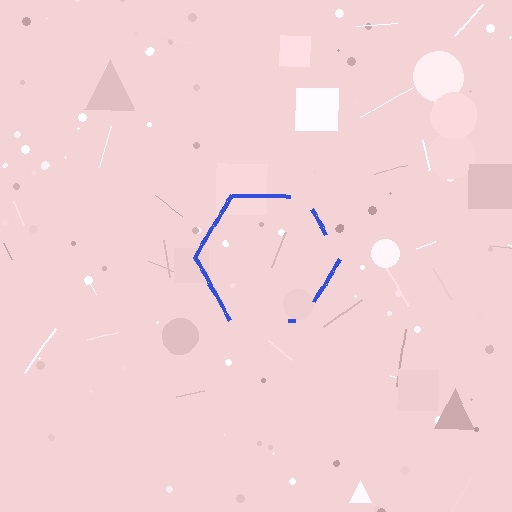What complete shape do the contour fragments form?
The contour fragments form a hexagon.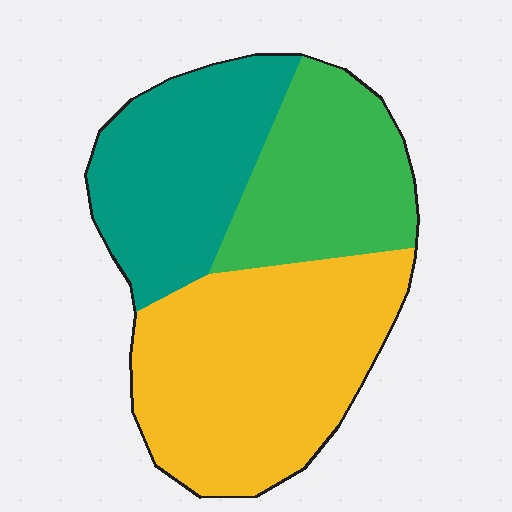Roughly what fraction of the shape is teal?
Teal covers 29% of the shape.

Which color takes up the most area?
Yellow, at roughly 45%.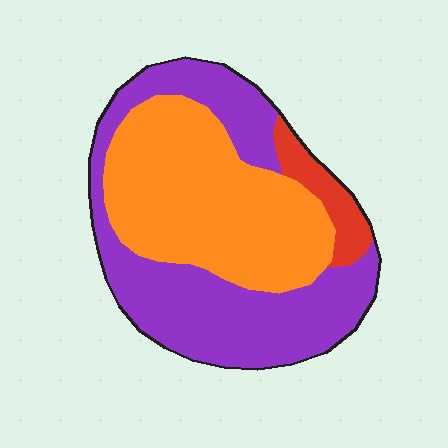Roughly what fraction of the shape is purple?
Purple takes up about one half (1/2) of the shape.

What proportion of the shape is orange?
Orange covers 45% of the shape.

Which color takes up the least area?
Red, at roughly 10%.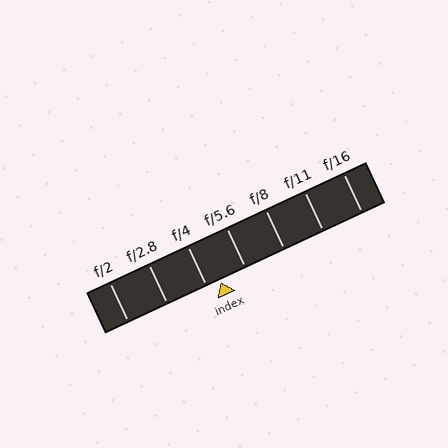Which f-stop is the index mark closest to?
The index mark is closest to f/4.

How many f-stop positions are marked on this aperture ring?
There are 7 f-stop positions marked.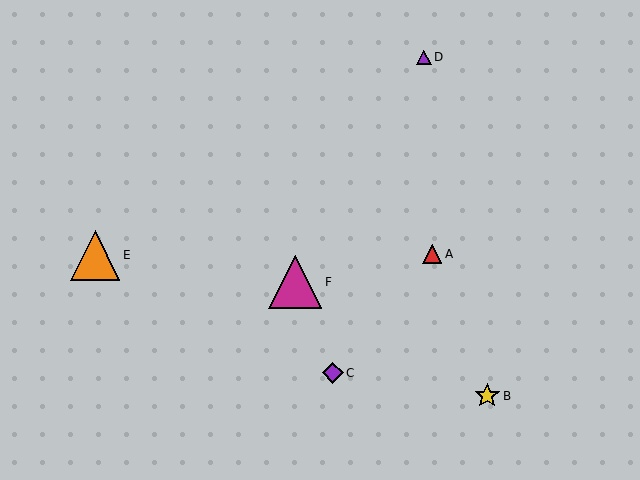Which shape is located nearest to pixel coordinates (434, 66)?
The purple triangle (labeled D) at (424, 57) is nearest to that location.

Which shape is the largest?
The magenta triangle (labeled F) is the largest.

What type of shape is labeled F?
Shape F is a magenta triangle.